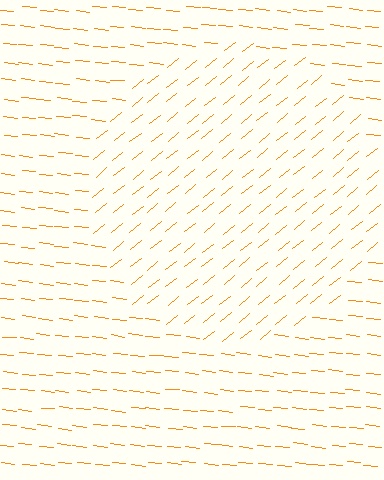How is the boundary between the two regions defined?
The boundary is defined purely by a change in line orientation (approximately 45 degrees difference). All lines are the same color and thickness.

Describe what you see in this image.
The image is filled with small orange line segments. A circle region in the image has lines oriented differently from the surrounding lines, creating a visible texture boundary.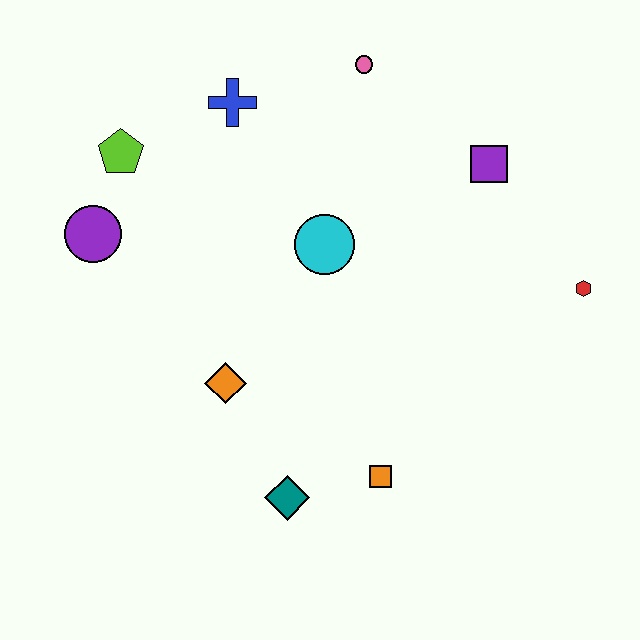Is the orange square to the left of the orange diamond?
No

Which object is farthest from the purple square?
The purple circle is farthest from the purple square.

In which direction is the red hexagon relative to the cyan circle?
The red hexagon is to the right of the cyan circle.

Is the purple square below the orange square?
No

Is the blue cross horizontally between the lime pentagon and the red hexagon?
Yes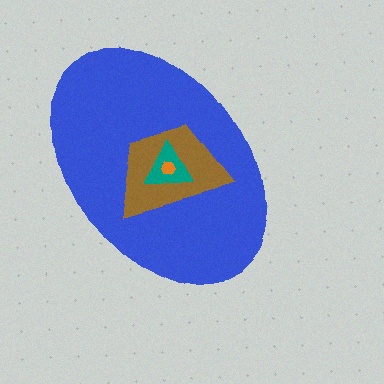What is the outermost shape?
The blue ellipse.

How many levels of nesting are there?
4.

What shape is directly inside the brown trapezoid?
The teal triangle.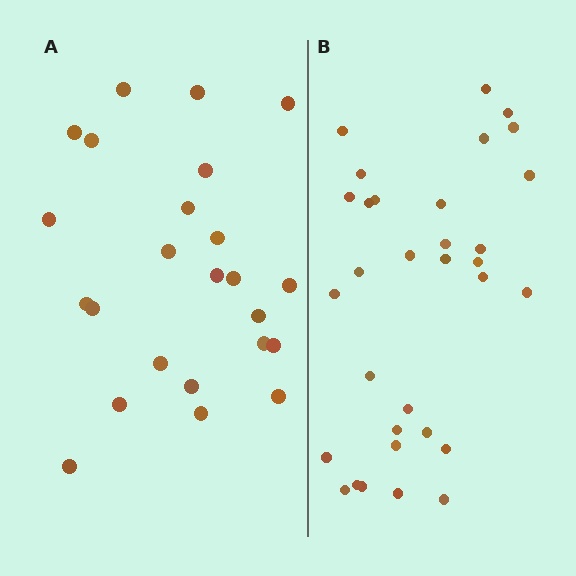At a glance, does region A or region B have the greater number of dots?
Region B (the right region) has more dots.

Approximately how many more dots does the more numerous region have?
Region B has roughly 8 or so more dots than region A.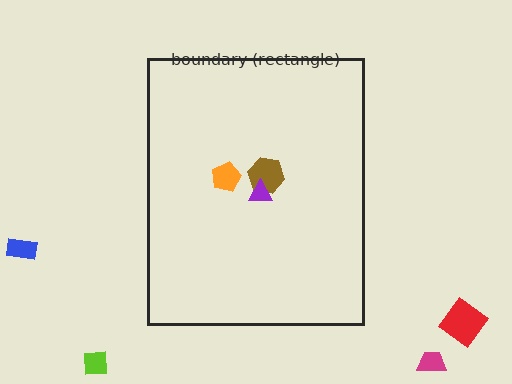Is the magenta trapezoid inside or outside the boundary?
Outside.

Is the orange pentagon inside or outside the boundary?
Inside.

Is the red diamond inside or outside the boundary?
Outside.